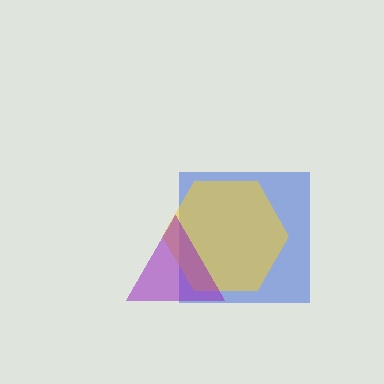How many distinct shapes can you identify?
There are 3 distinct shapes: a blue square, a yellow hexagon, a purple triangle.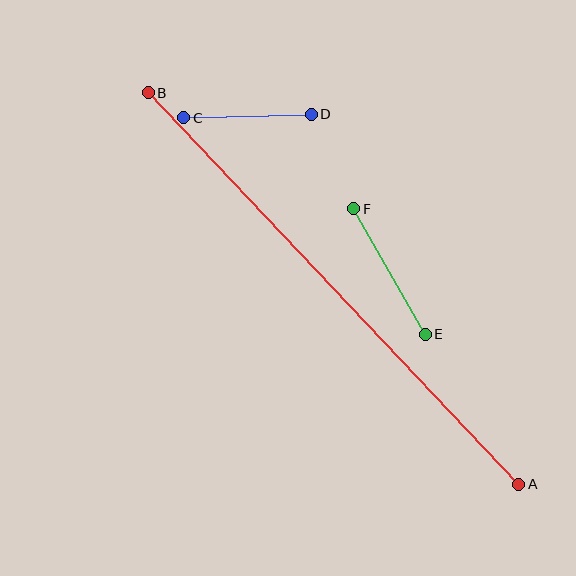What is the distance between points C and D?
The distance is approximately 128 pixels.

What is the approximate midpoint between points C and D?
The midpoint is at approximately (248, 116) pixels.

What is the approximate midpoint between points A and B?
The midpoint is at approximately (333, 289) pixels.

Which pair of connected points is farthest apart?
Points A and B are farthest apart.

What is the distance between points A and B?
The distance is approximately 539 pixels.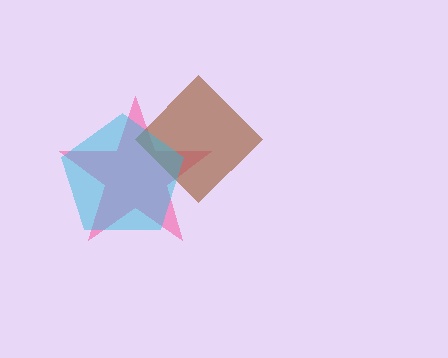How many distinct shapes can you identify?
There are 3 distinct shapes: a pink star, a brown diamond, a cyan pentagon.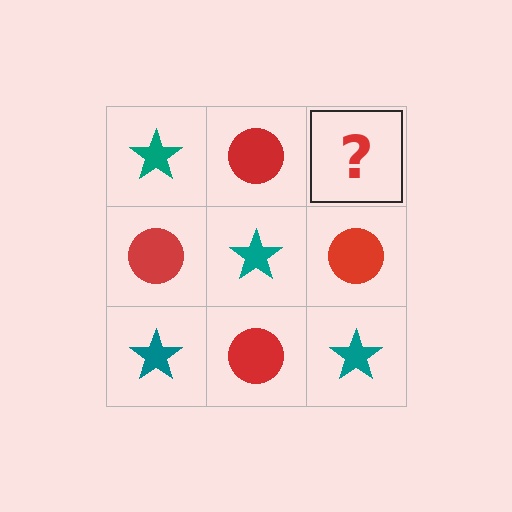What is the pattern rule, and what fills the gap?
The rule is that it alternates teal star and red circle in a checkerboard pattern. The gap should be filled with a teal star.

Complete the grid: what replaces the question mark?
The question mark should be replaced with a teal star.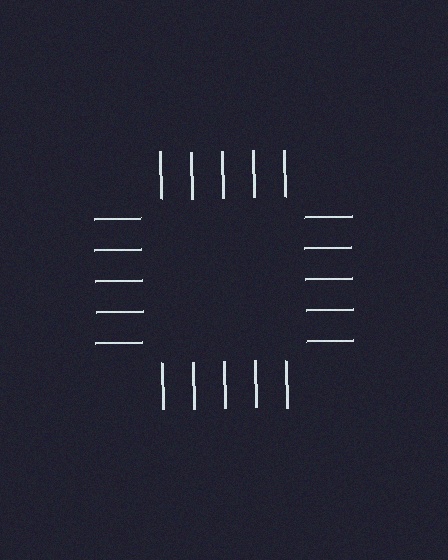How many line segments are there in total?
20 — 5 along each of the 4 edges.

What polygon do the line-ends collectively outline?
An illusory square — the line segments terminate on its edges but no continuous stroke is drawn.